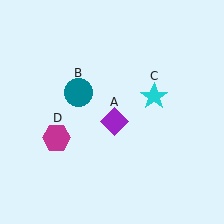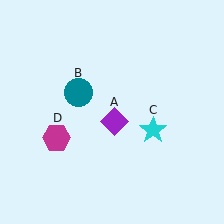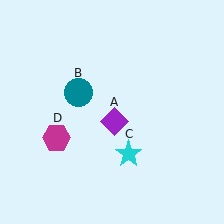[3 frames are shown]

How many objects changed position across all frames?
1 object changed position: cyan star (object C).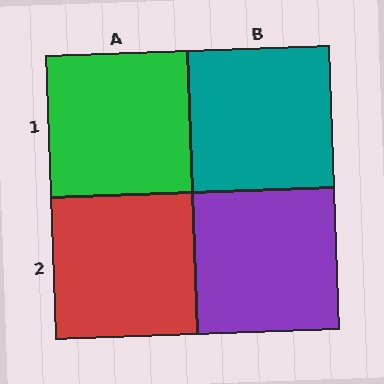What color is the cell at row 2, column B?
Purple.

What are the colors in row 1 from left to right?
Green, teal.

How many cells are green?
1 cell is green.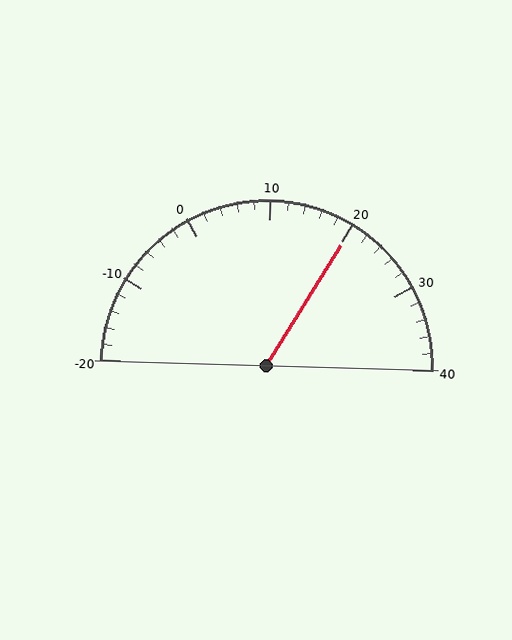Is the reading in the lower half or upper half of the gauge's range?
The reading is in the upper half of the range (-20 to 40).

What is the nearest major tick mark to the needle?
The nearest major tick mark is 20.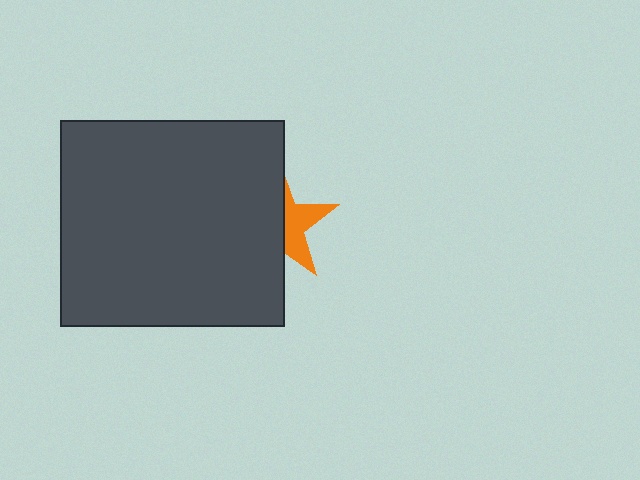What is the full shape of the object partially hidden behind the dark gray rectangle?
The partially hidden object is an orange star.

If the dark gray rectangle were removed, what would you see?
You would see the complete orange star.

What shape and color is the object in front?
The object in front is a dark gray rectangle.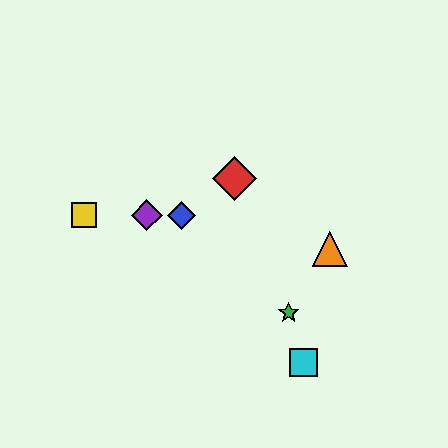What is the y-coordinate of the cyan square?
The cyan square is at y≈362.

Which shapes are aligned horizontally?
The blue diamond, the yellow square, the purple diamond are aligned horizontally.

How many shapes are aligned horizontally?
3 shapes (the blue diamond, the yellow square, the purple diamond) are aligned horizontally.